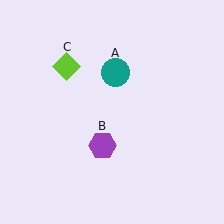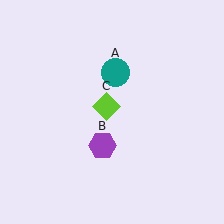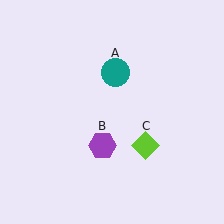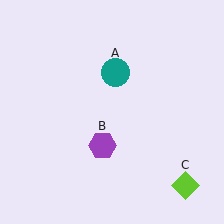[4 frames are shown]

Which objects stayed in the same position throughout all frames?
Teal circle (object A) and purple hexagon (object B) remained stationary.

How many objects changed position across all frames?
1 object changed position: lime diamond (object C).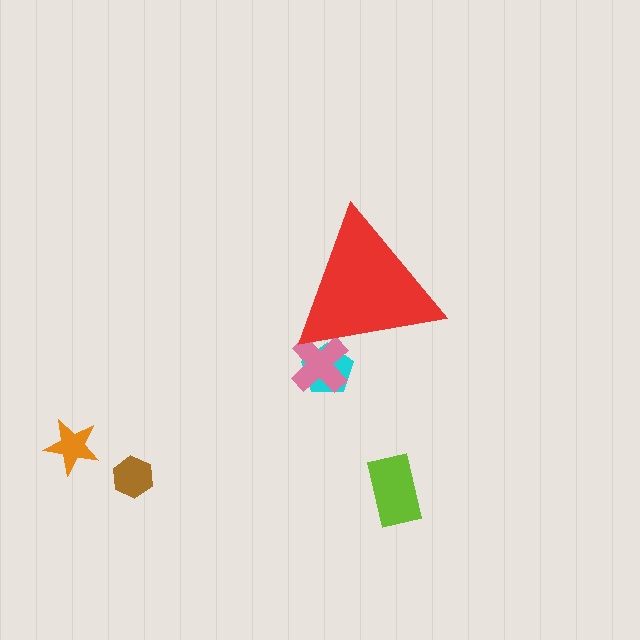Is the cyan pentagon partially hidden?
Yes, the cyan pentagon is partially hidden behind the red triangle.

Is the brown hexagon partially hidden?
No, the brown hexagon is fully visible.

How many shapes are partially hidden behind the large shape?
2 shapes are partially hidden.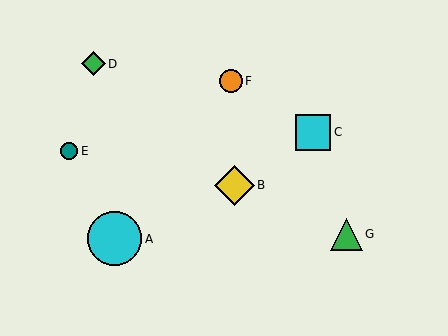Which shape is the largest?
The cyan circle (labeled A) is the largest.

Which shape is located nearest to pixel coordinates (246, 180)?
The yellow diamond (labeled B) at (234, 185) is nearest to that location.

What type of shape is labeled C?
Shape C is a cyan square.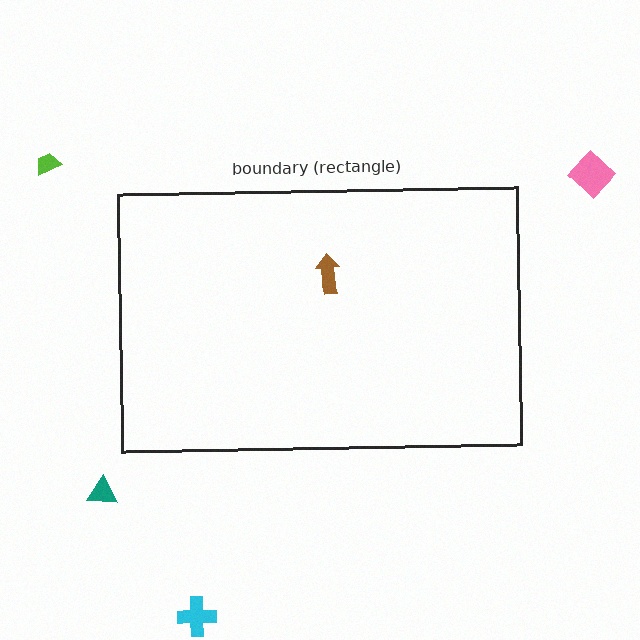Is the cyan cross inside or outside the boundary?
Outside.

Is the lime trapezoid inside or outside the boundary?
Outside.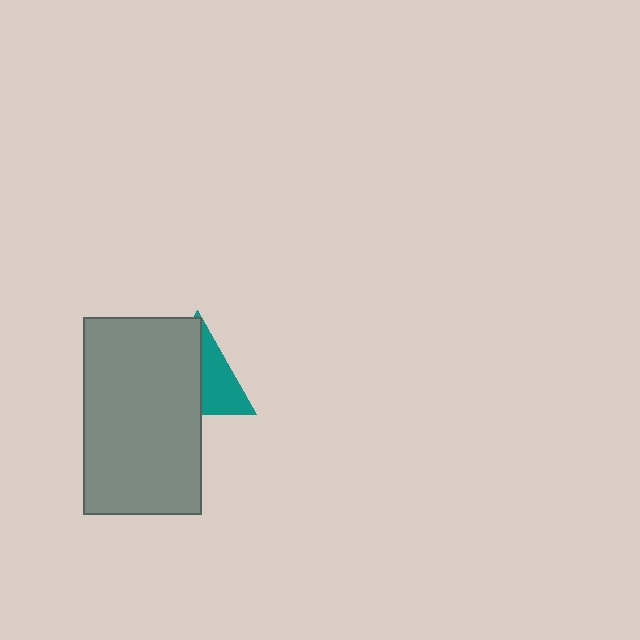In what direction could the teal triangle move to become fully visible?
The teal triangle could move right. That would shift it out from behind the gray rectangle entirely.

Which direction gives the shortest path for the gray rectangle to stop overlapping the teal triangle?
Moving left gives the shortest separation.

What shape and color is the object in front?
The object in front is a gray rectangle.